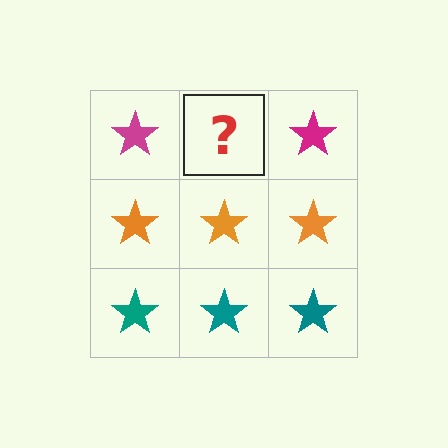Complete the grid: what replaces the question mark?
The question mark should be replaced with a magenta star.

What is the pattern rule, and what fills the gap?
The rule is that each row has a consistent color. The gap should be filled with a magenta star.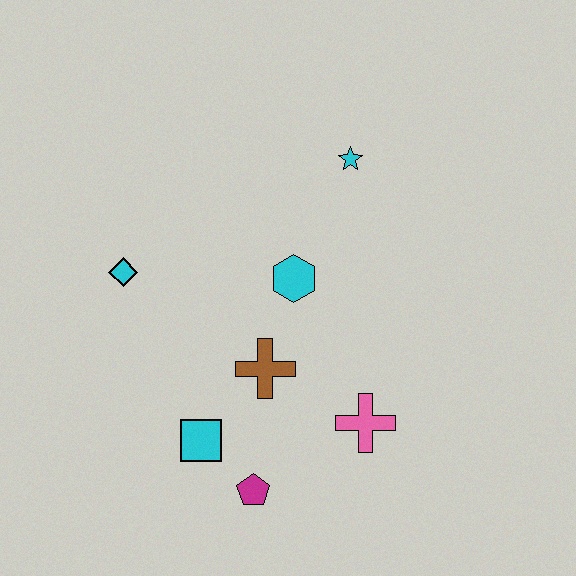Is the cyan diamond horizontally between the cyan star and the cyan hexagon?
No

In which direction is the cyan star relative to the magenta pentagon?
The cyan star is above the magenta pentagon.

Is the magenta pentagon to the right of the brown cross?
No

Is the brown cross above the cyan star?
No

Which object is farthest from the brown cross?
The cyan star is farthest from the brown cross.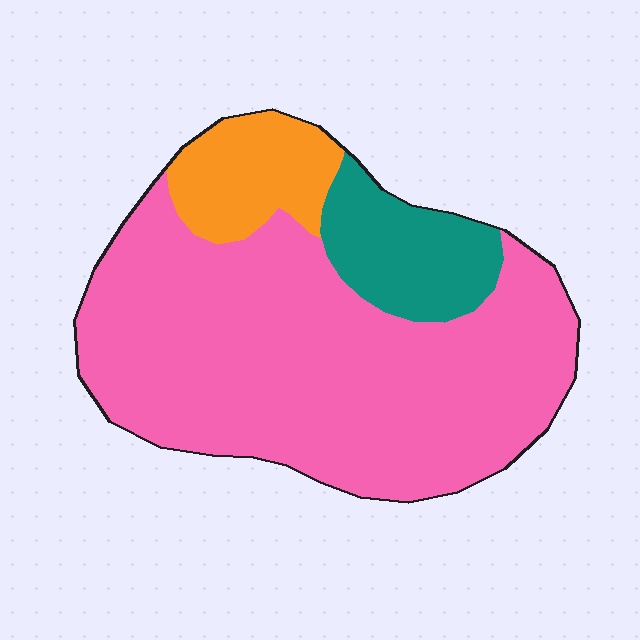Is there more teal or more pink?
Pink.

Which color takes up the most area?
Pink, at roughly 75%.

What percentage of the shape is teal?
Teal takes up about one eighth (1/8) of the shape.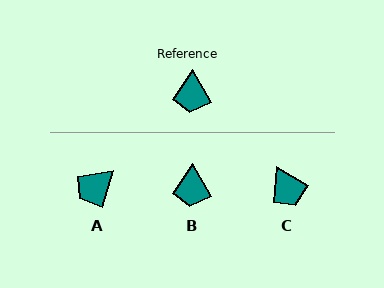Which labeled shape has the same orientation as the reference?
B.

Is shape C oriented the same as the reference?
No, it is off by about 30 degrees.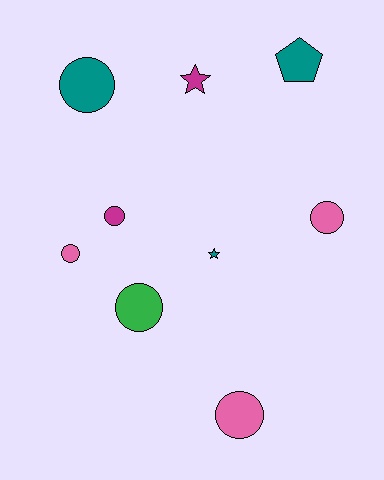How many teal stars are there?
There is 1 teal star.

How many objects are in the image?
There are 9 objects.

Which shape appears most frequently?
Circle, with 6 objects.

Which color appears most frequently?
Teal, with 3 objects.